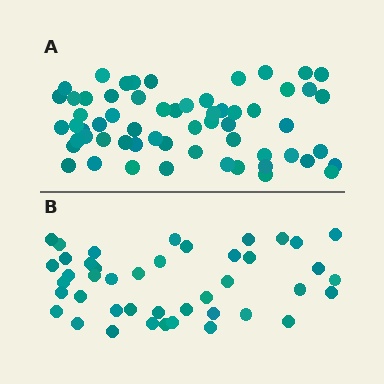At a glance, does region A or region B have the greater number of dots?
Region A (the top region) has more dots.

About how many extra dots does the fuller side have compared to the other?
Region A has approximately 15 more dots than region B.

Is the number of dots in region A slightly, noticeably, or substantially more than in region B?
Region A has noticeably more, but not dramatically so. The ratio is roughly 1.4 to 1.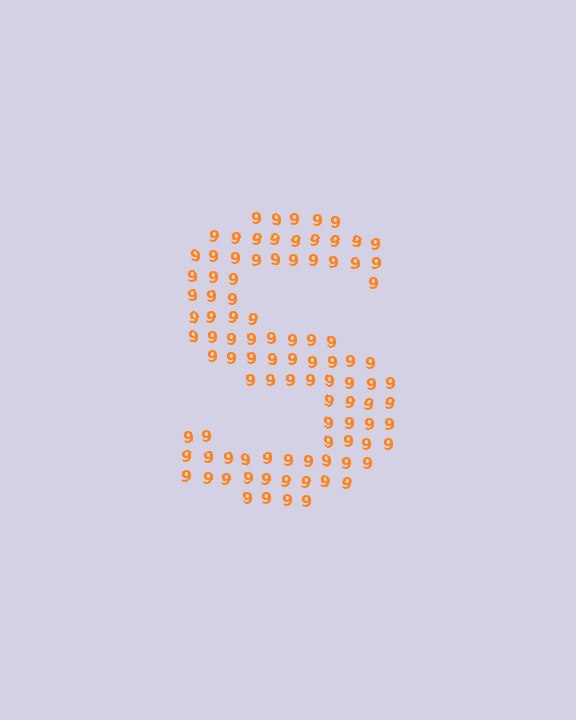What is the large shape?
The large shape is the letter S.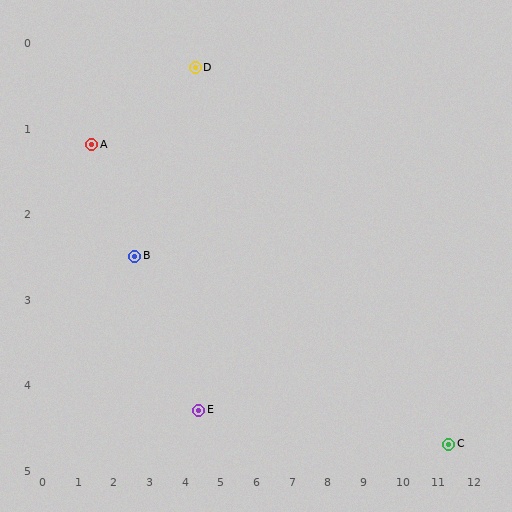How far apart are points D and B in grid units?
Points D and B are about 2.8 grid units apart.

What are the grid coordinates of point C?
Point C is at approximately (11.4, 4.7).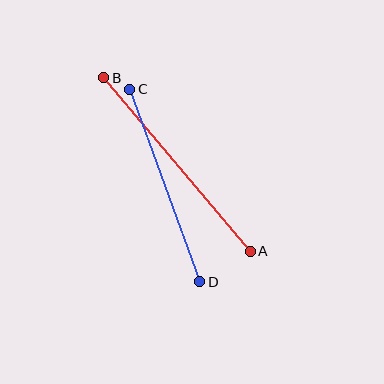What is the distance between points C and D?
The distance is approximately 205 pixels.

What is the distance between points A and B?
The distance is approximately 227 pixels.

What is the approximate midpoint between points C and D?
The midpoint is at approximately (165, 186) pixels.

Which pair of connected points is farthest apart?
Points A and B are farthest apart.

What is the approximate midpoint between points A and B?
The midpoint is at approximately (177, 165) pixels.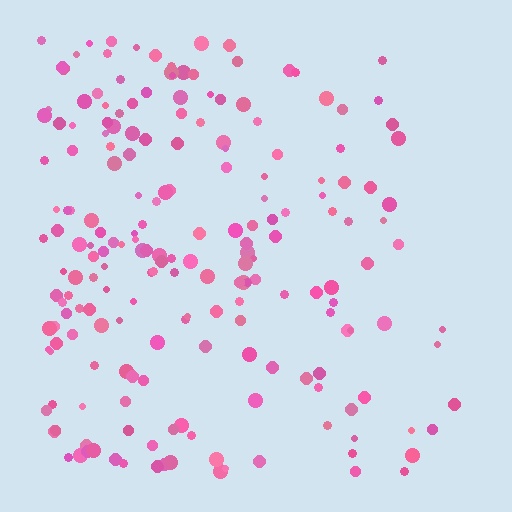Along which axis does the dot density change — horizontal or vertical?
Horizontal.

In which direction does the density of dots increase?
From right to left, with the left side densest.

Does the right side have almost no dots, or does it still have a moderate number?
Still a moderate number, just noticeably fewer than the left.